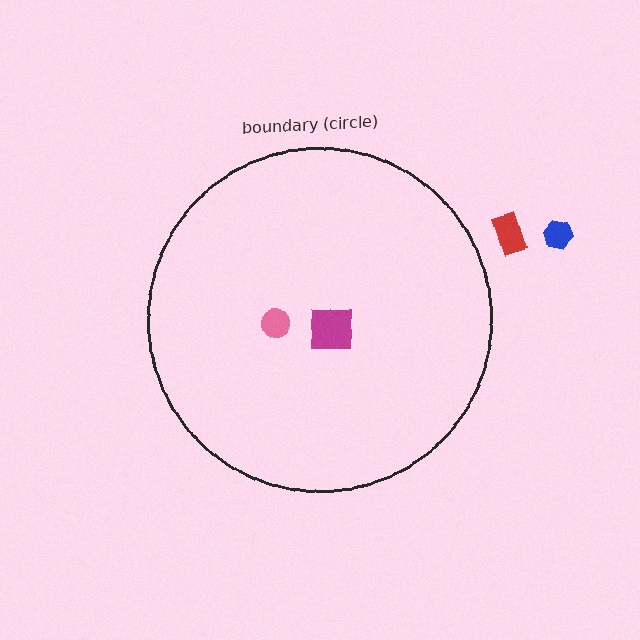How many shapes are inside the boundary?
2 inside, 2 outside.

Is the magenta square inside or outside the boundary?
Inside.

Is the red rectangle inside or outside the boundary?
Outside.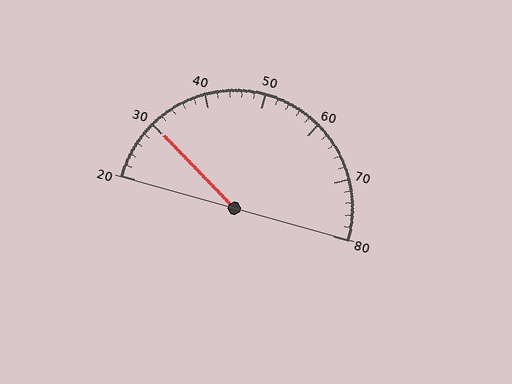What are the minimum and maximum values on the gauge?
The gauge ranges from 20 to 80.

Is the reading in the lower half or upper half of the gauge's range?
The reading is in the lower half of the range (20 to 80).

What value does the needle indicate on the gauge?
The needle indicates approximately 30.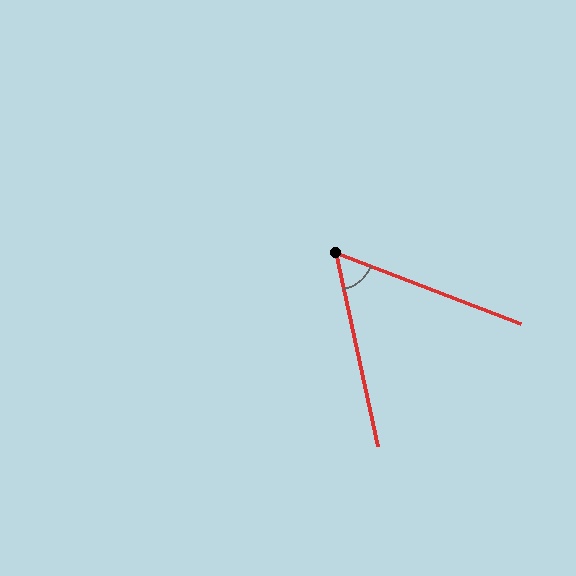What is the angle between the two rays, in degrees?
Approximately 57 degrees.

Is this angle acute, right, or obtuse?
It is acute.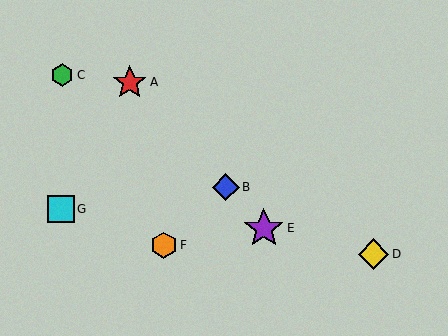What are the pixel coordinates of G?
Object G is at (61, 209).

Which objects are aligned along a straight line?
Objects A, B, E are aligned along a straight line.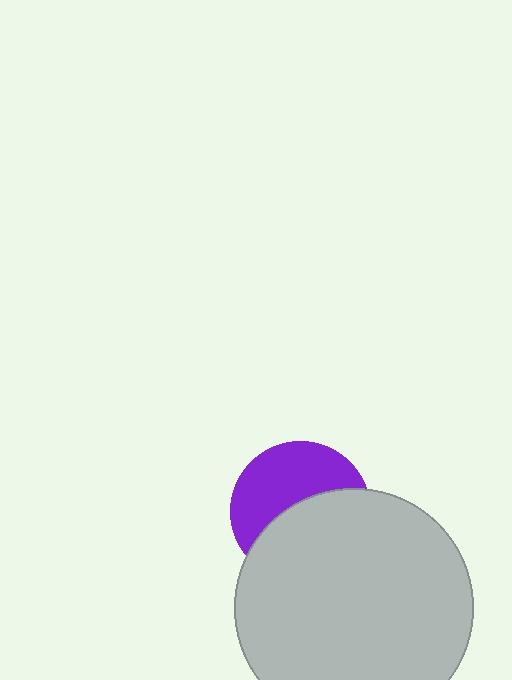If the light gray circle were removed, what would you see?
You would see the complete purple circle.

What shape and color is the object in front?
The object in front is a light gray circle.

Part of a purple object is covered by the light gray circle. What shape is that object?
It is a circle.